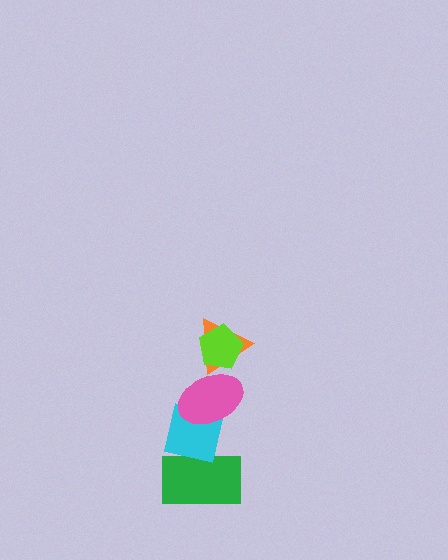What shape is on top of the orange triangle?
The lime pentagon is on top of the orange triangle.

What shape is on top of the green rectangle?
The cyan square is on top of the green rectangle.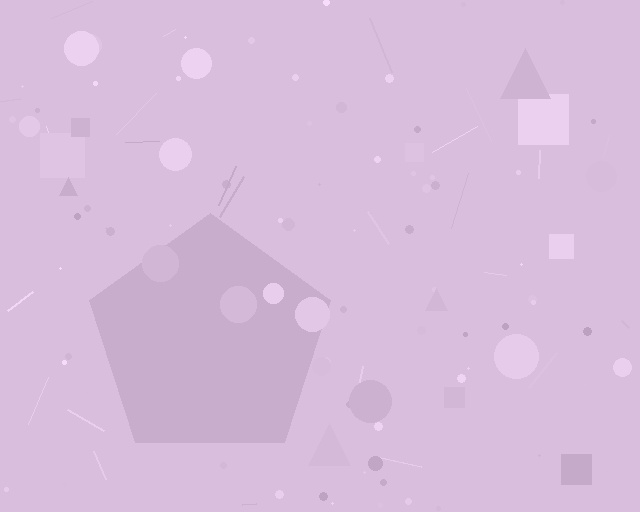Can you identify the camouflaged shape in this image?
The camouflaged shape is a pentagon.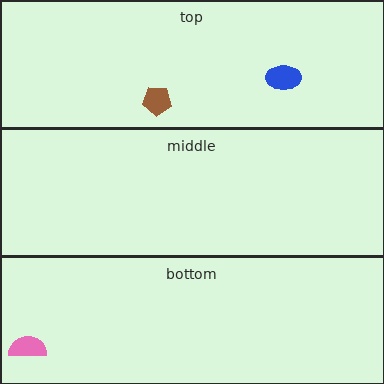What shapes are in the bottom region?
The pink semicircle.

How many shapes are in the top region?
2.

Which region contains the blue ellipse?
The top region.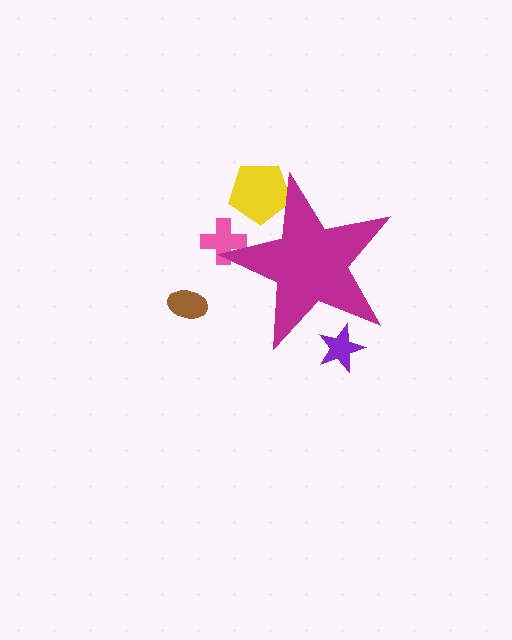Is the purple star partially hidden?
Yes, the purple star is partially hidden behind the magenta star.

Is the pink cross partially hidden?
Yes, the pink cross is partially hidden behind the magenta star.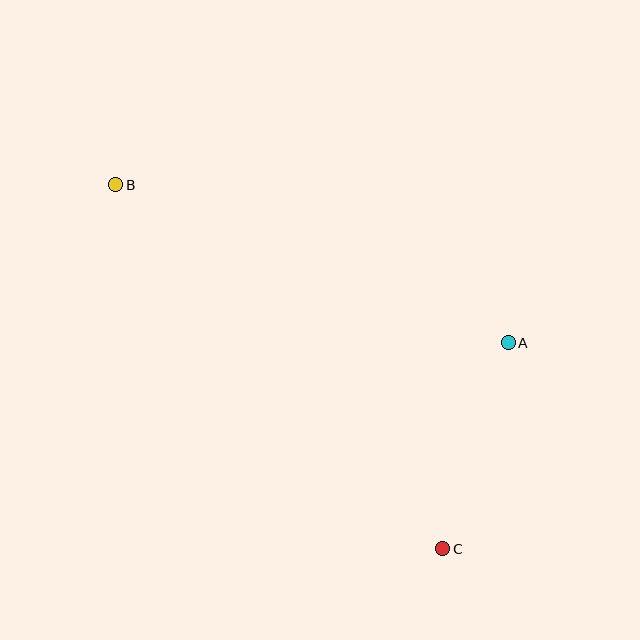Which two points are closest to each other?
Points A and C are closest to each other.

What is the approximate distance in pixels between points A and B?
The distance between A and B is approximately 423 pixels.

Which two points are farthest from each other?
Points B and C are farthest from each other.